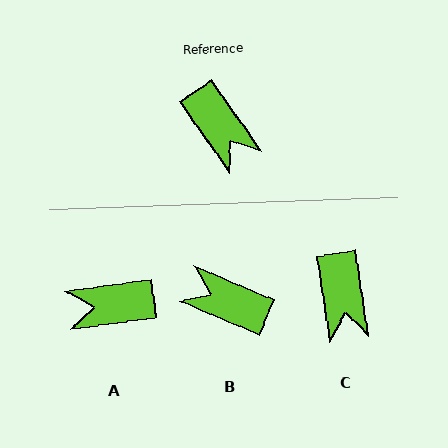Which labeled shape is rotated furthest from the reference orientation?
B, about 148 degrees away.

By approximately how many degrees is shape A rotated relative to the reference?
Approximately 117 degrees clockwise.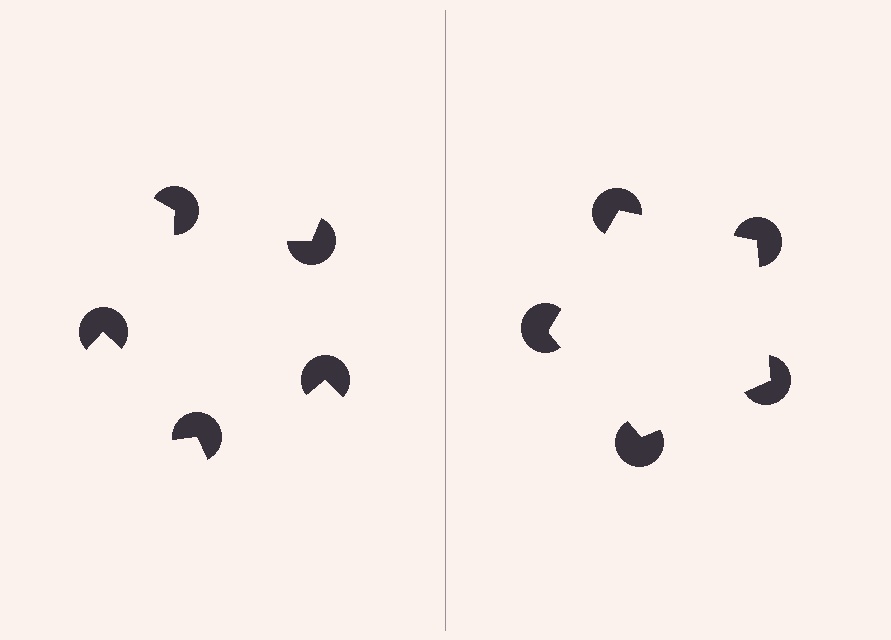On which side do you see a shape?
An illusory pentagon appears on the right side. On the left side the wedge cuts are rotated, so no coherent shape forms.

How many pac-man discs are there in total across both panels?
10 — 5 on each side.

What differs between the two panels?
The pac-man discs are positioned identically on both sides; only the wedge orientations differ. On the right they align to a pentagon; on the left they are misaligned.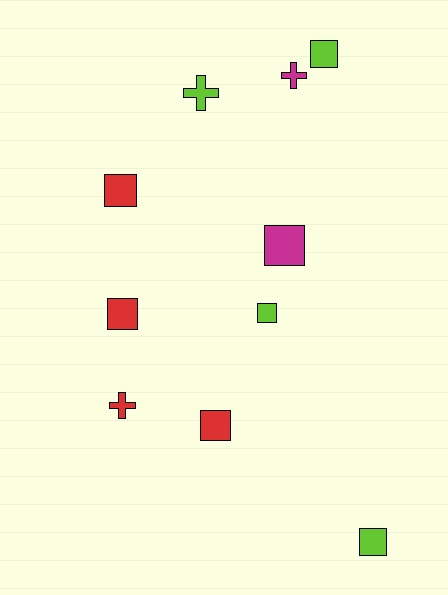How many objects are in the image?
There are 10 objects.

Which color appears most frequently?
Red, with 4 objects.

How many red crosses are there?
There is 1 red cross.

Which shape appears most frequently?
Square, with 7 objects.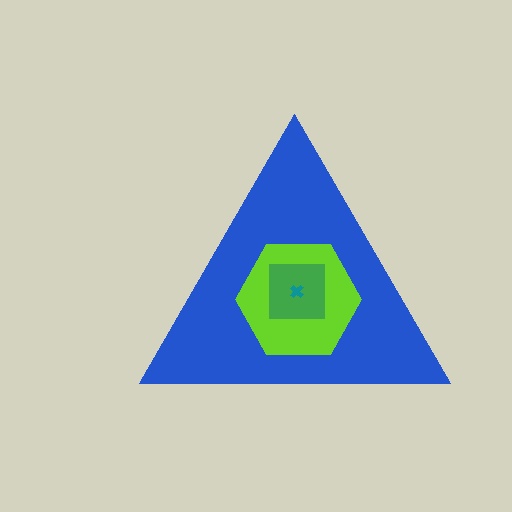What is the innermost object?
The teal cross.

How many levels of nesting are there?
4.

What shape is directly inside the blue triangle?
The lime hexagon.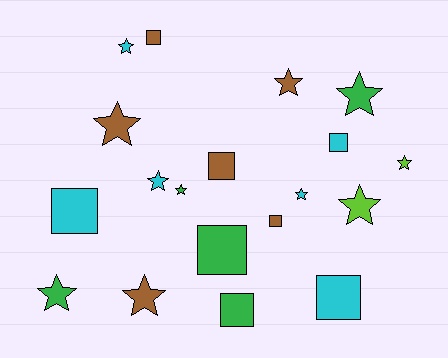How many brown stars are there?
There are 3 brown stars.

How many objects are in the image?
There are 19 objects.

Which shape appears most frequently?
Star, with 11 objects.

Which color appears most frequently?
Brown, with 6 objects.